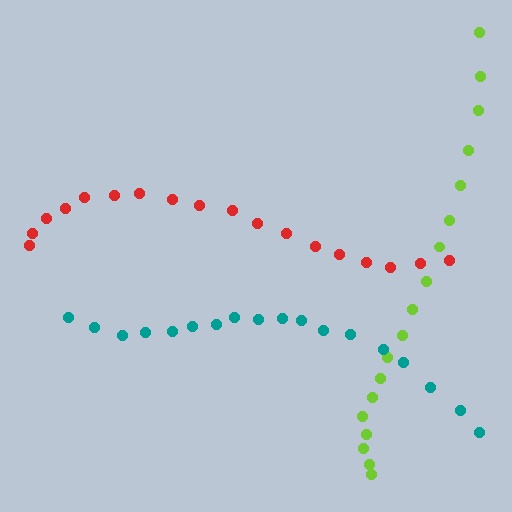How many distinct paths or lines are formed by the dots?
There are 3 distinct paths.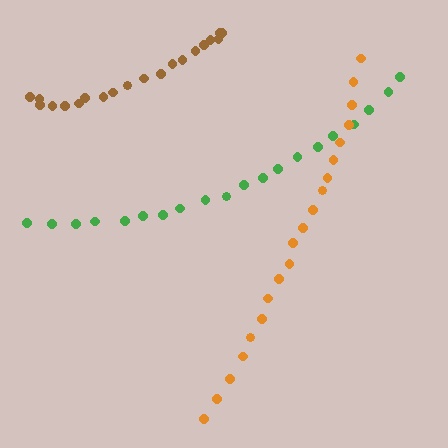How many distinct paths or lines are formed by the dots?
There are 3 distinct paths.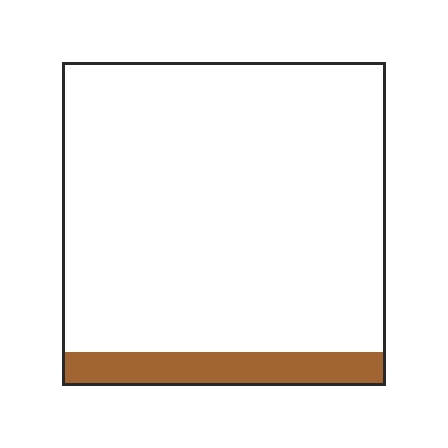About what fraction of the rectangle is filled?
About one tenth (1/10).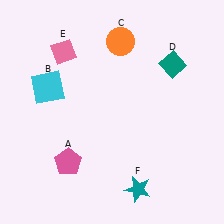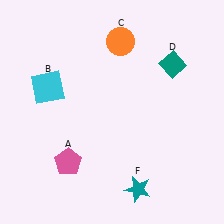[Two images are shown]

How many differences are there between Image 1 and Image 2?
There is 1 difference between the two images.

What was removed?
The pink diamond (E) was removed in Image 2.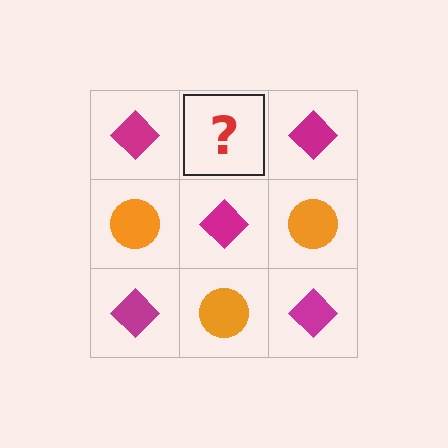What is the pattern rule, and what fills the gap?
The rule is that it alternates magenta diamond and orange circle in a checkerboard pattern. The gap should be filled with an orange circle.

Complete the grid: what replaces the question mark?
The question mark should be replaced with an orange circle.